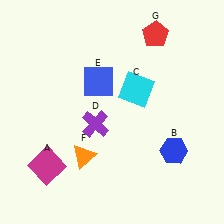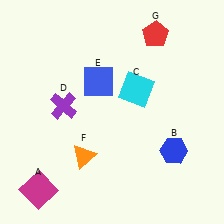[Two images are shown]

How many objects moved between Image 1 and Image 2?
2 objects moved between the two images.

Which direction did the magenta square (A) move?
The magenta square (A) moved down.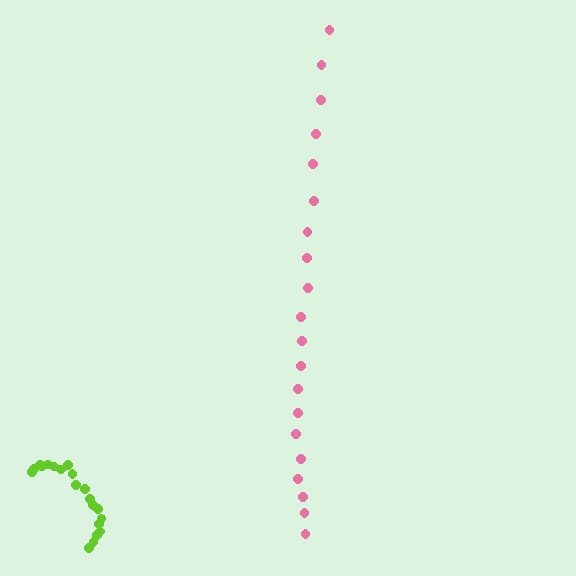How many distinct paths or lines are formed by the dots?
There are 2 distinct paths.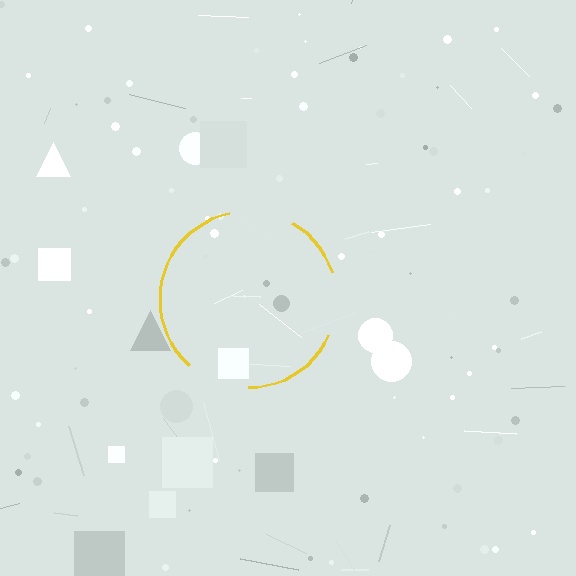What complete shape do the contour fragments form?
The contour fragments form a circle.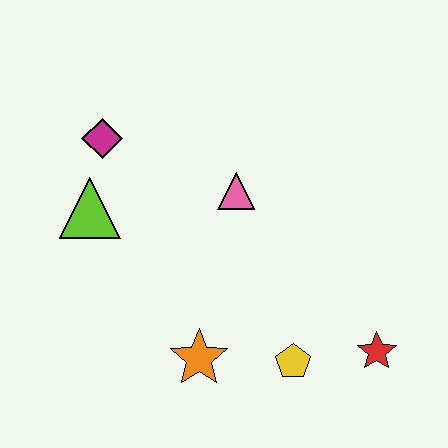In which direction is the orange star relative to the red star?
The orange star is to the left of the red star.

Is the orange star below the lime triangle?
Yes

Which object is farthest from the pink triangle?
The red star is farthest from the pink triangle.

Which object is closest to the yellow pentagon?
The red star is closest to the yellow pentagon.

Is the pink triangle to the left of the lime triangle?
No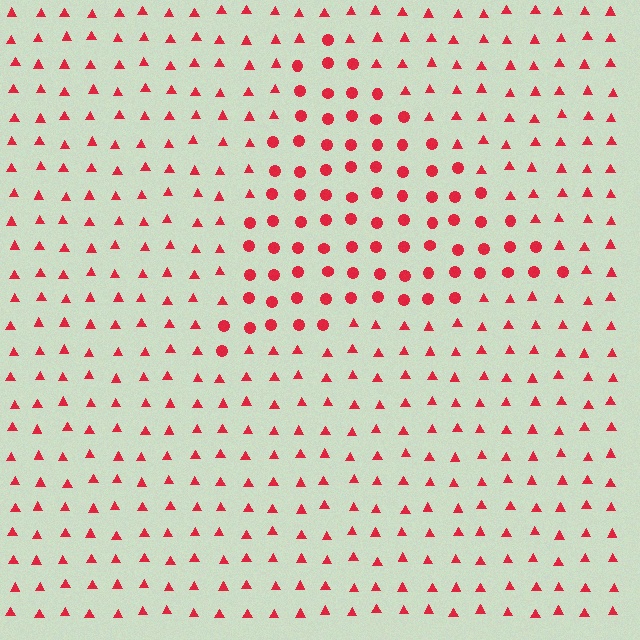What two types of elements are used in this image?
The image uses circles inside the triangle region and triangles outside it.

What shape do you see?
I see a triangle.